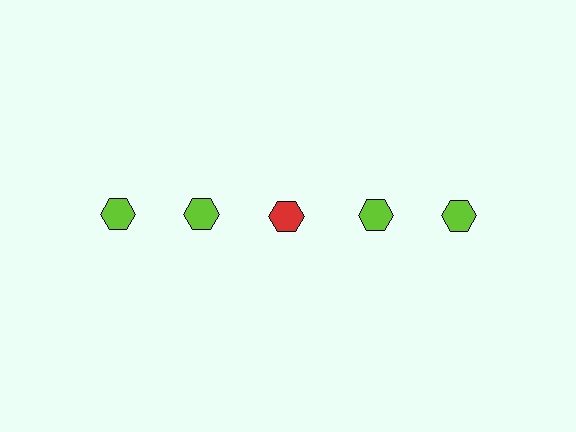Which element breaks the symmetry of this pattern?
The red hexagon in the top row, center column breaks the symmetry. All other shapes are lime hexagons.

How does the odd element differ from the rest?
It has a different color: red instead of lime.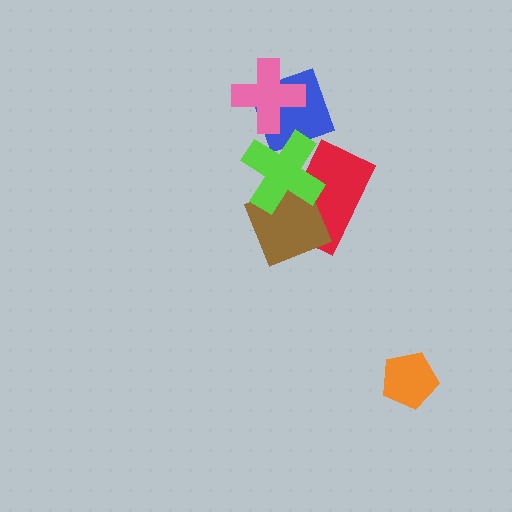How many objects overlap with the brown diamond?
2 objects overlap with the brown diamond.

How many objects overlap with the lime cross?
3 objects overlap with the lime cross.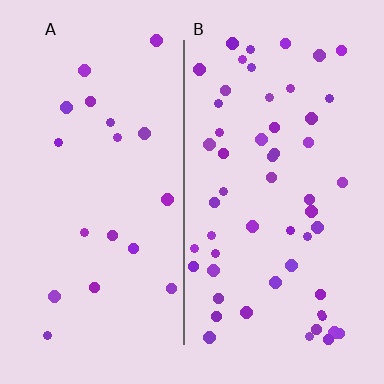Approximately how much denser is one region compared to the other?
Approximately 2.8× — region B over region A.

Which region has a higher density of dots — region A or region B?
B (the right).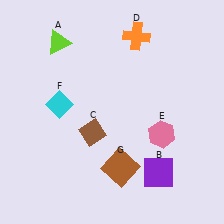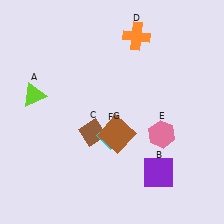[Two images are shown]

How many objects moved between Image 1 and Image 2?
3 objects moved between the two images.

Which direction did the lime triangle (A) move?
The lime triangle (A) moved down.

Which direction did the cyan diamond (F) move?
The cyan diamond (F) moved right.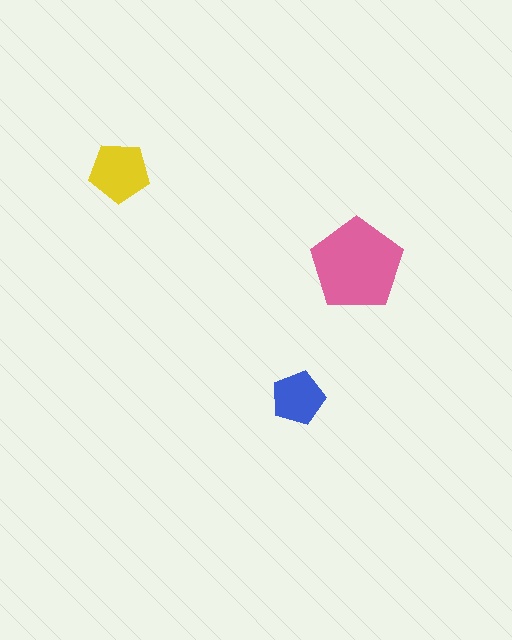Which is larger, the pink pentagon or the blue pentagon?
The pink one.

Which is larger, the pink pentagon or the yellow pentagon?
The pink one.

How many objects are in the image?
There are 3 objects in the image.